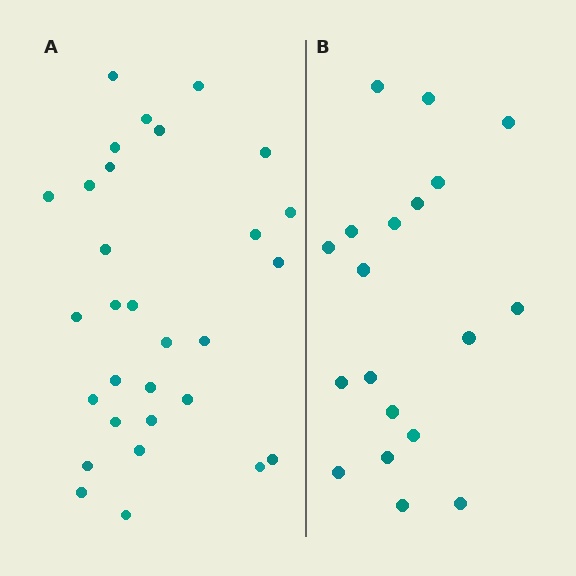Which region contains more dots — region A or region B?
Region A (the left region) has more dots.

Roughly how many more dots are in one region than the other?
Region A has roughly 12 or so more dots than region B.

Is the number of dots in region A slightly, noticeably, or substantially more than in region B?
Region A has substantially more. The ratio is roughly 1.6 to 1.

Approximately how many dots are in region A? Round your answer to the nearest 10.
About 30 dots.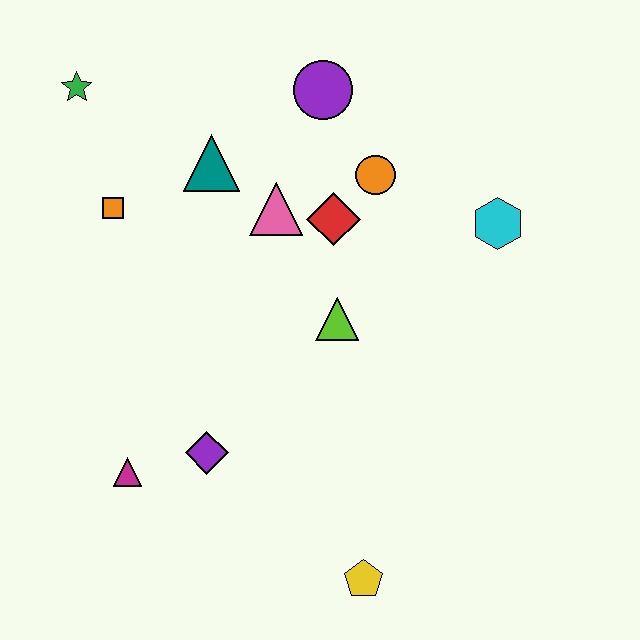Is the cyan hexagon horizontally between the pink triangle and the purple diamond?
No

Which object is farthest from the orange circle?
The yellow pentagon is farthest from the orange circle.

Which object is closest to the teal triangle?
The pink triangle is closest to the teal triangle.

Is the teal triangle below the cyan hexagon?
No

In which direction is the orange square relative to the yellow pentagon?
The orange square is above the yellow pentagon.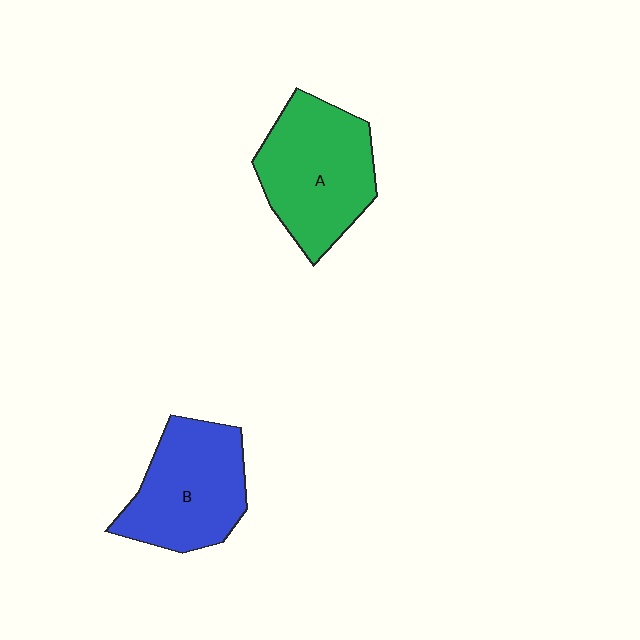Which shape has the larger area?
Shape A (green).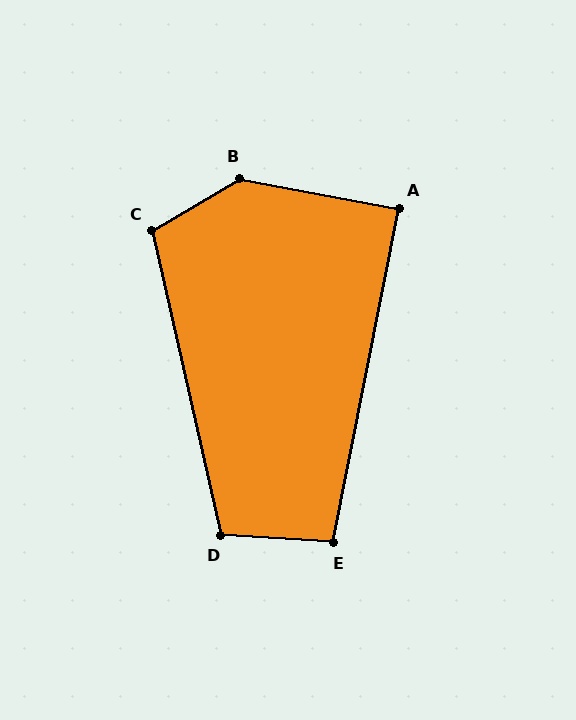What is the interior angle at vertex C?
Approximately 108 degrees (obtuse).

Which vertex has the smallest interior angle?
A, at approximately 90 degrees.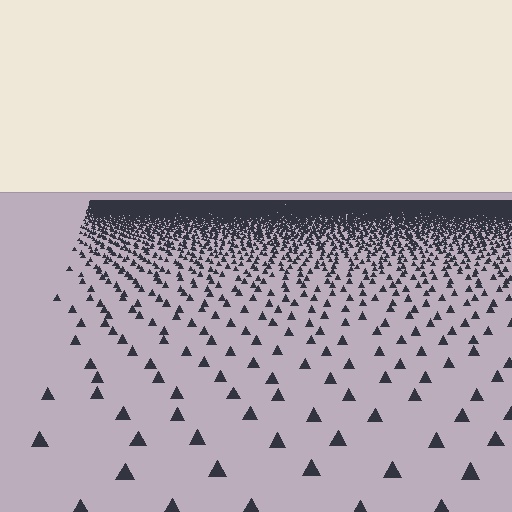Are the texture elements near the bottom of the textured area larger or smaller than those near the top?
Larger. Near the bottom, elements are closer to the viewer and appear at a bigger on-screen size.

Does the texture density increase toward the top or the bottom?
Density increases toward the top.